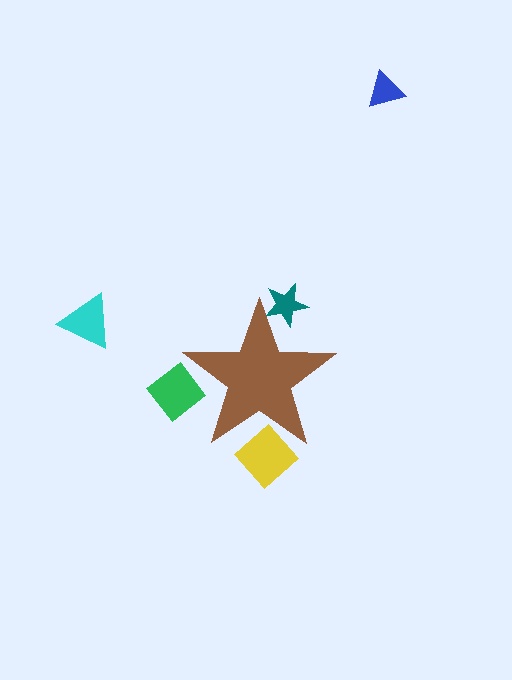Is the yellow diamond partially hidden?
Yes, the yellow diamond is partially hidden behind the brown star.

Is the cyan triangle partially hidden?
No, the cyan triangle is fully visible.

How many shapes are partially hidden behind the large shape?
3 shapes are partially hidden.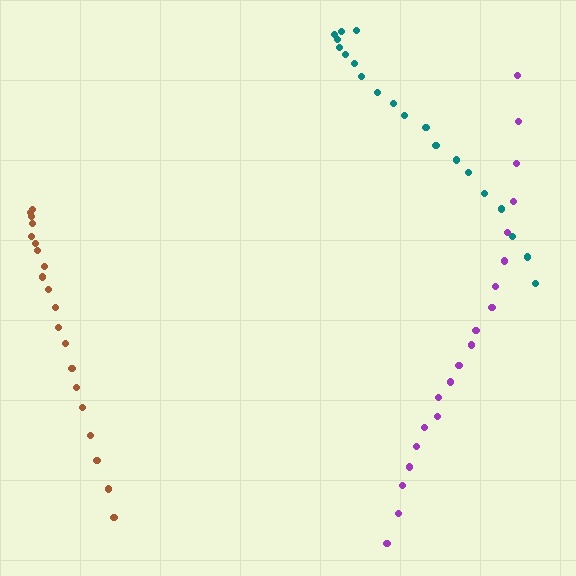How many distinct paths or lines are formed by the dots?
There are 3 distinct paths.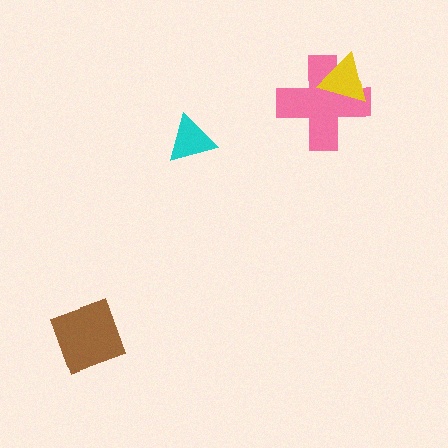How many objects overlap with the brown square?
0 objects overlap with the brown square.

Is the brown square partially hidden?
No, no other shape covers it.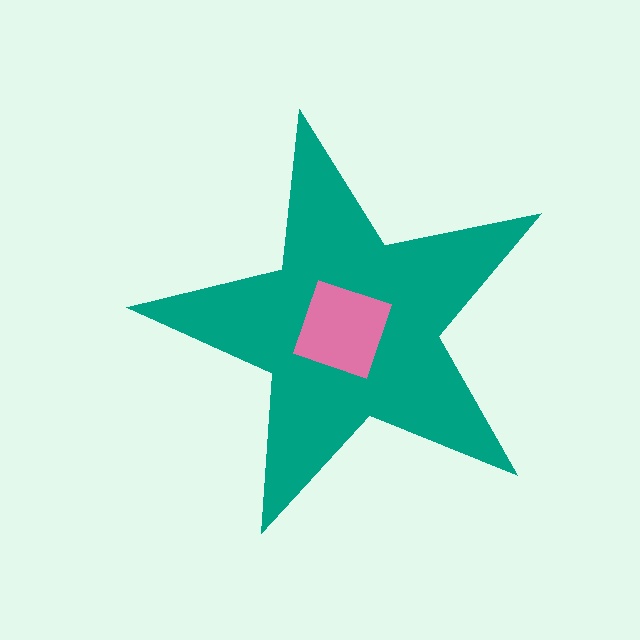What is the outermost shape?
The teal star.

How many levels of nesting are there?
2.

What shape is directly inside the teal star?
The pink diamond.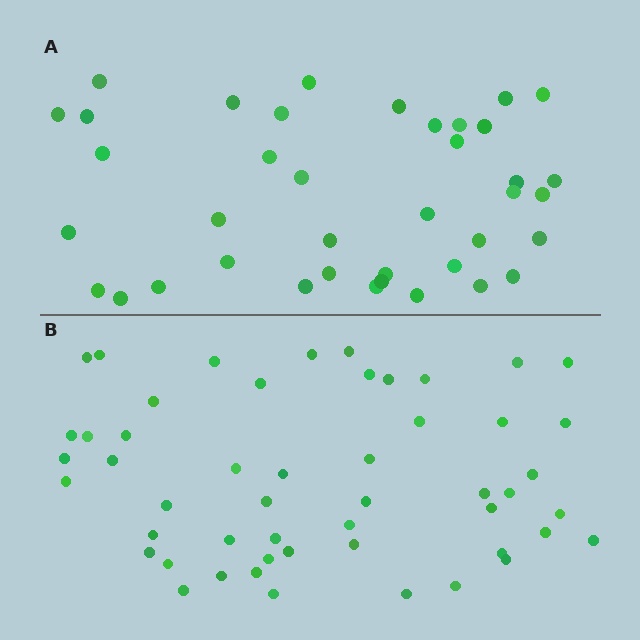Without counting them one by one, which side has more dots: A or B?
Region B (the bottom region) has more dots.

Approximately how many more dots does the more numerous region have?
Region B has roughly 12 or so more dots than region A.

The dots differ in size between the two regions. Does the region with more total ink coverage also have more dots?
No. Region A has more total ink coverage because its dots are larger, but region B actually contains more individual dots. Total area can be misleading — the number of items is what matters here.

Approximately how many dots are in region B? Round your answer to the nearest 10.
About 50 dots. (The exact count is 51, which rounds to 50.)